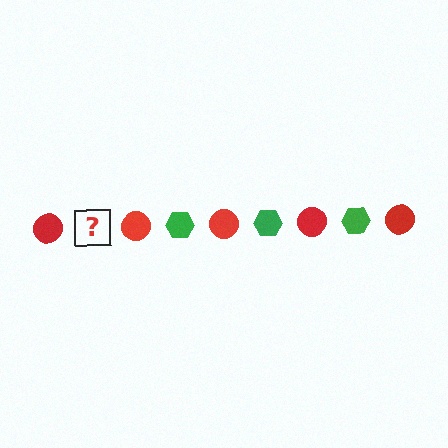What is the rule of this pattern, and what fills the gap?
The rule is that the pattern alternates between red circle and green hexagon. The gap should be filled with a green hexagon.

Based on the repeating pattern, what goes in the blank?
The blank should be a green hexagon.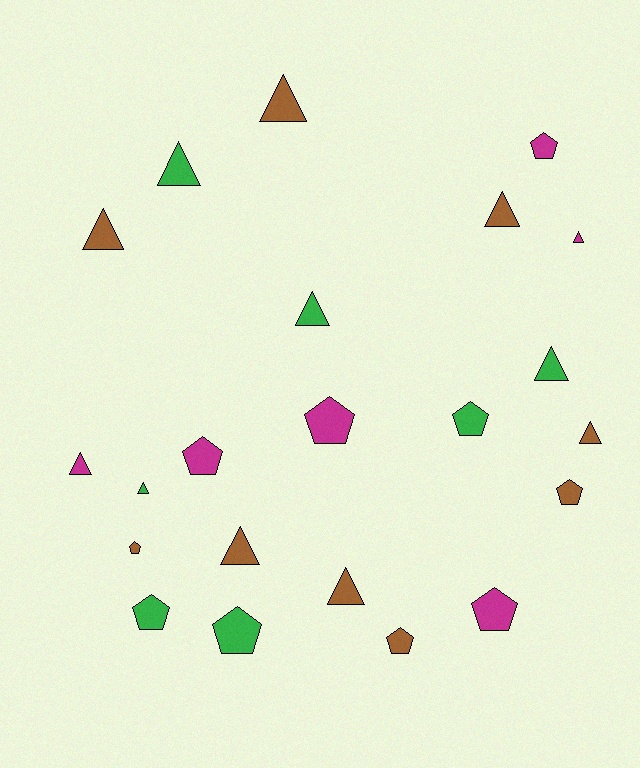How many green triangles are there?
There are 4 green triangles.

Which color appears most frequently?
Brown, with 9 objects.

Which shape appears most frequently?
Triangle, with 12 objects.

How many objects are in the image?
There are 22 objects.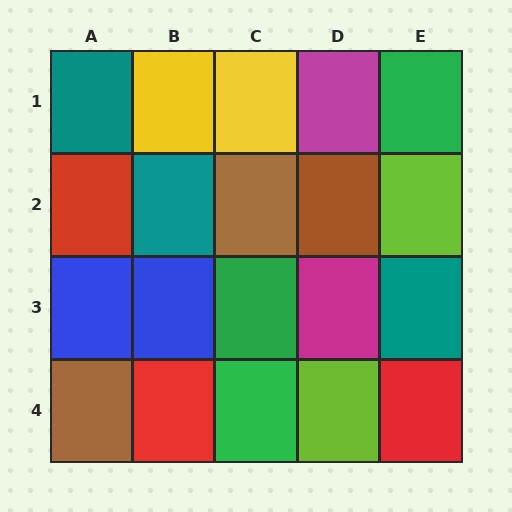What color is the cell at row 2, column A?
Red.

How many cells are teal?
3 cells are teal.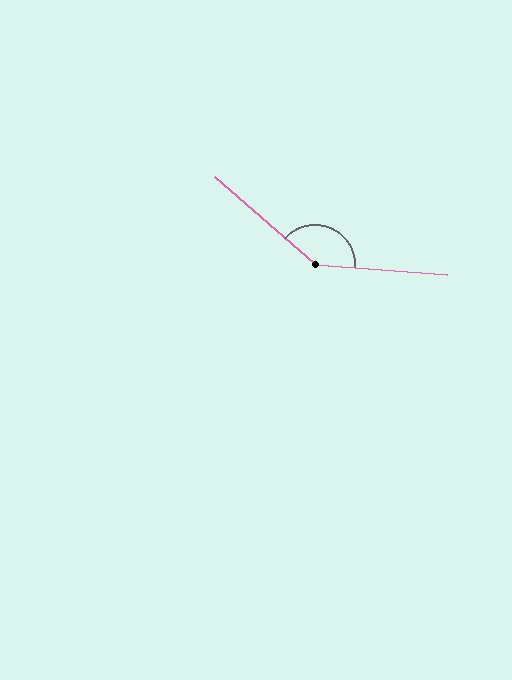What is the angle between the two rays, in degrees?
Approximately 143 degrees.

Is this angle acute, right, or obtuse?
It is obtuse.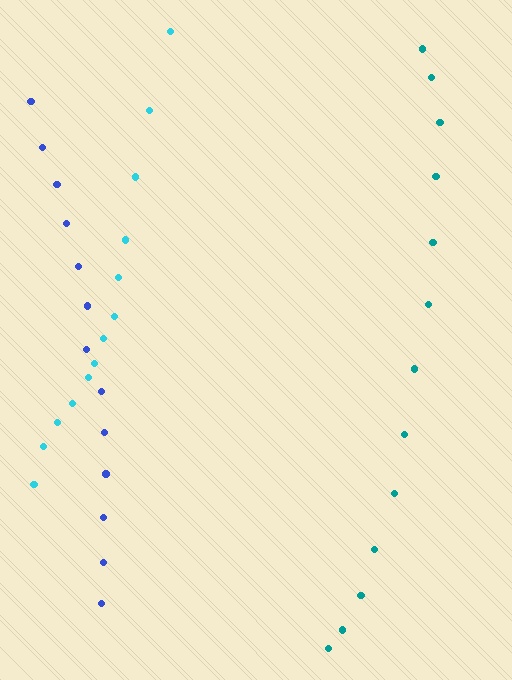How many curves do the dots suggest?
There are 3 distinct paths.